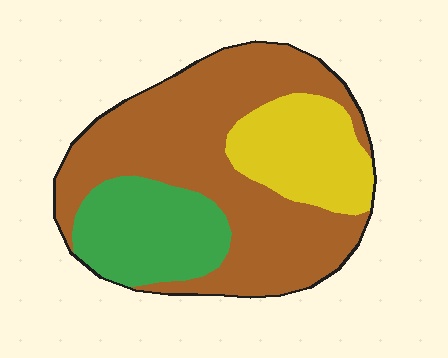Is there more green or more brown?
Brown.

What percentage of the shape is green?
Green covers about 20% of the shape.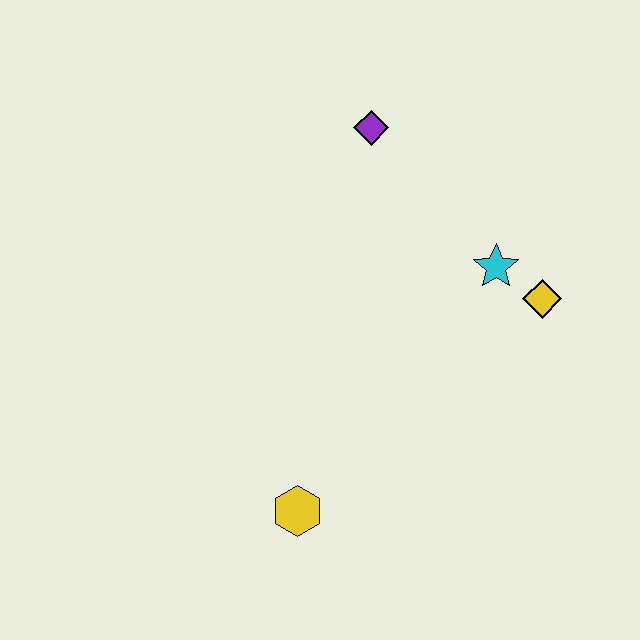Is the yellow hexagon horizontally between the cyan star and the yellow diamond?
No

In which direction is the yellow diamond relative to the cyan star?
The yellow diamond is to the right of the cyan star.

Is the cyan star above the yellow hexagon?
Yes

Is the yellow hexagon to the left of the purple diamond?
Yes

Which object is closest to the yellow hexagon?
The cyan star is closest to the yellow hexagon.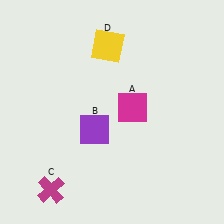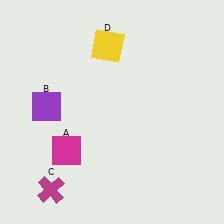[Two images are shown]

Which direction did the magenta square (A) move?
The magenta square (A) moved left.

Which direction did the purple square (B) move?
The purple square (B) moved left.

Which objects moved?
The objects that moved are: the magenta square (A), the purple square (B).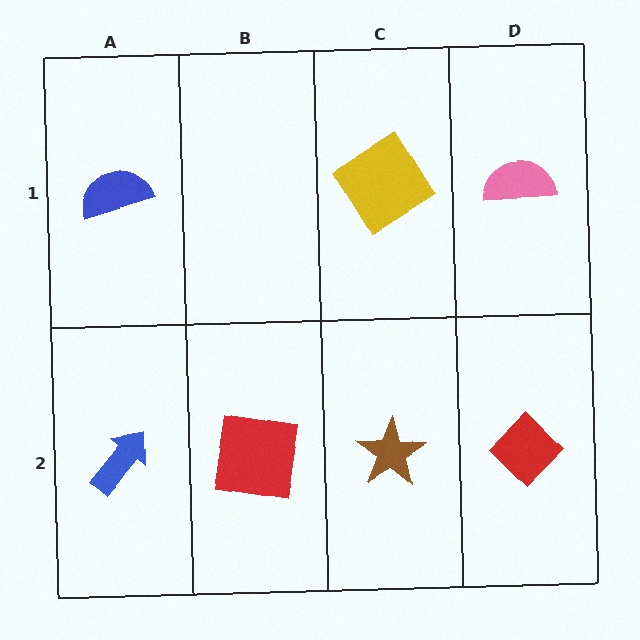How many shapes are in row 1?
3 shapes.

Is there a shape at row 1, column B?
No, that cell is empty.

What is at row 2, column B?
A red square.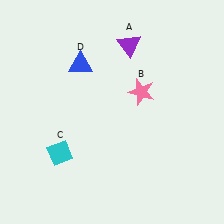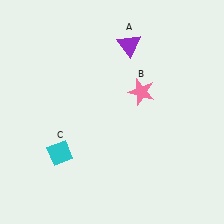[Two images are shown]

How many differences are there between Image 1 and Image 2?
There is 1 difference between the two images.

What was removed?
The blue triangle (D) was removed in Image 2.